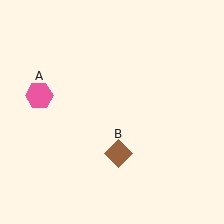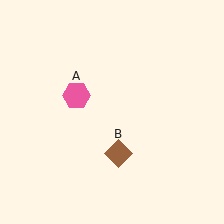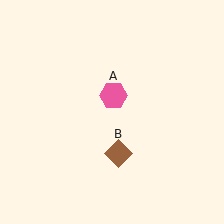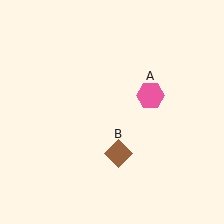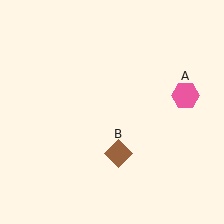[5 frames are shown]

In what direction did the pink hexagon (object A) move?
The pink hexagon (object A) moved right.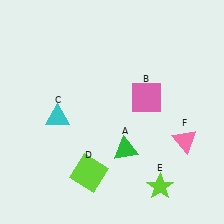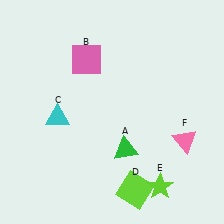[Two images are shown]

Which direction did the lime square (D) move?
The lime square (D) moved right.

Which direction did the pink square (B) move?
The pink square (B) moved left.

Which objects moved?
The objects that moved are: the pink square (B), the lime square (D).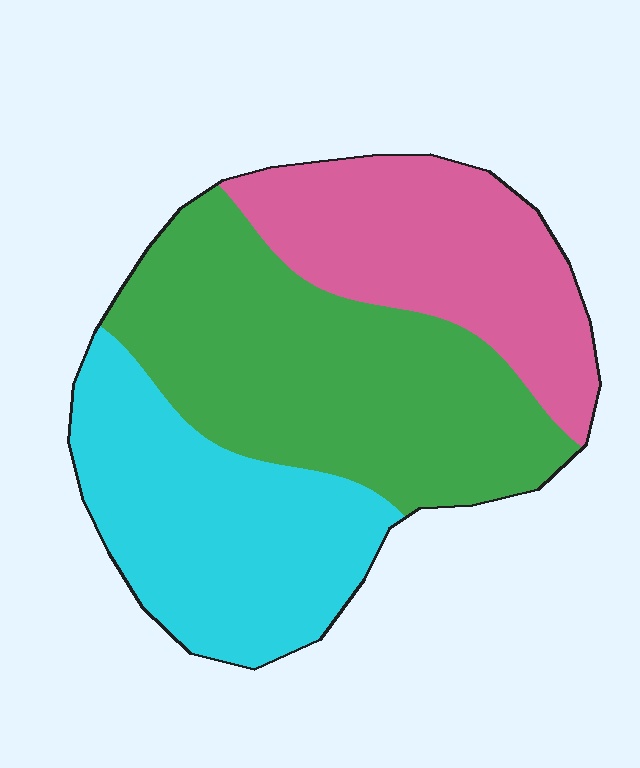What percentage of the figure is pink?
Pink covers around 25% of the figure.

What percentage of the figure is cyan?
Cyan takes up between a quarter and a half of the figure.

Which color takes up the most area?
Green, at roughly 40%.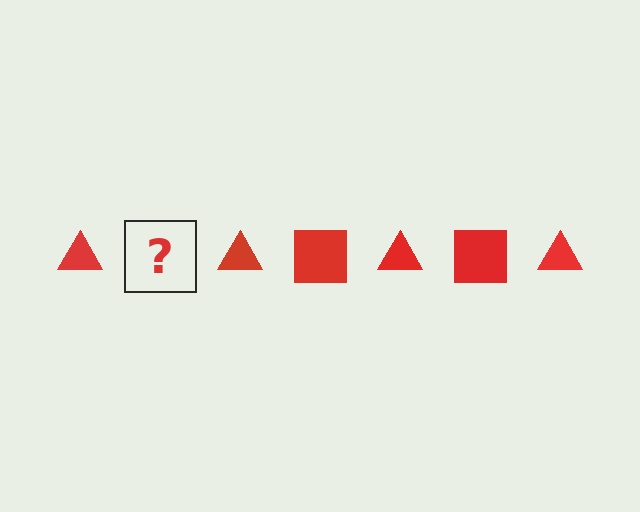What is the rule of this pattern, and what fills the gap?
The rule is that the pattern cycles through triangle, square shapes in red. The gap should be filled with a red square.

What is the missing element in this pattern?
The missing element is a red square.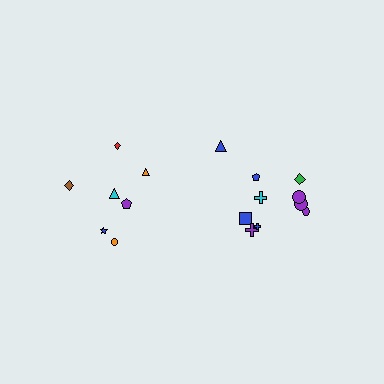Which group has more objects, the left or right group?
The right group.